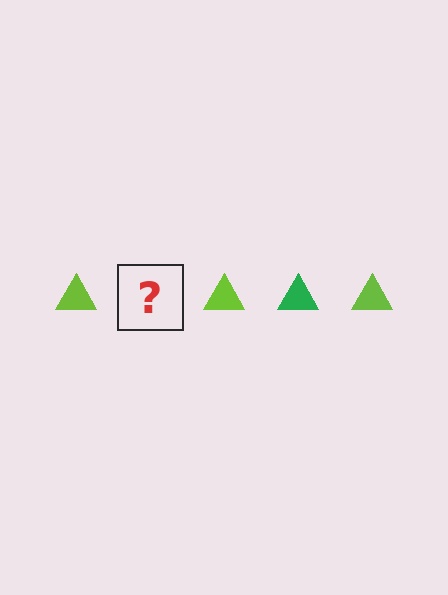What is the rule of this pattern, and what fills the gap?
The rule is that the pattern cycles through lime, green triangles. The gap should be filled with a green triangle.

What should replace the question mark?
The question mark should be replaced with a green triangle.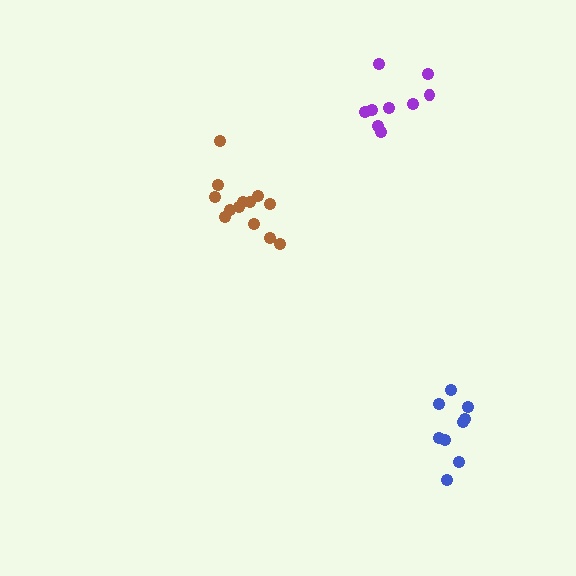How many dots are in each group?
Group 1: 13 dots, Group 2: 9 dots, Group 3: 9 dots (31 total).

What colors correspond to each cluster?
The clusters are colored: brown, blue, purple.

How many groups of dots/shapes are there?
There are 3 groups.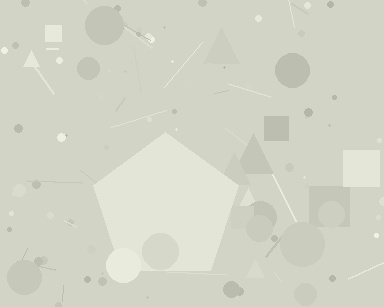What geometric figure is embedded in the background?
A pentagon is embedded in the background.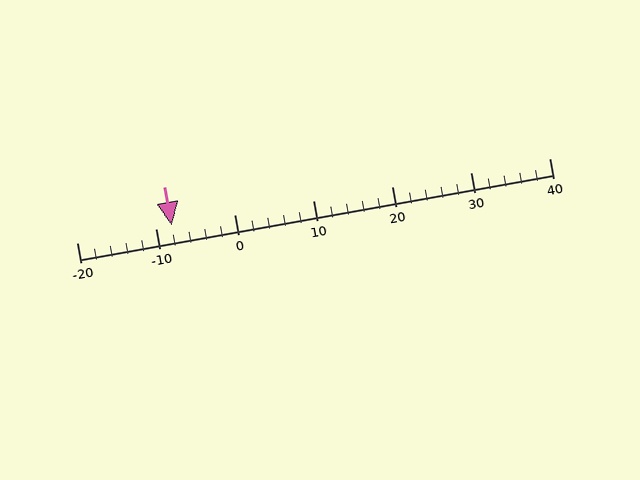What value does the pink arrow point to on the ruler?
The pink arrow points to approximately -8.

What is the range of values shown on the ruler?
The ruler shows values from -20 to 40.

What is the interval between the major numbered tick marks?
The major tick marks are spaced 10 units apart.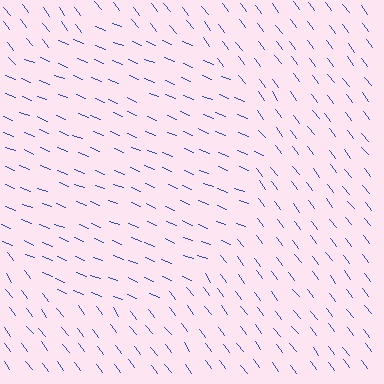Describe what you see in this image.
The image is filled with small blue line segments. A circle region in the image has lines oriented differently from the surrounding lines, creating a visible texture boundary.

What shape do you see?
I see a circle.